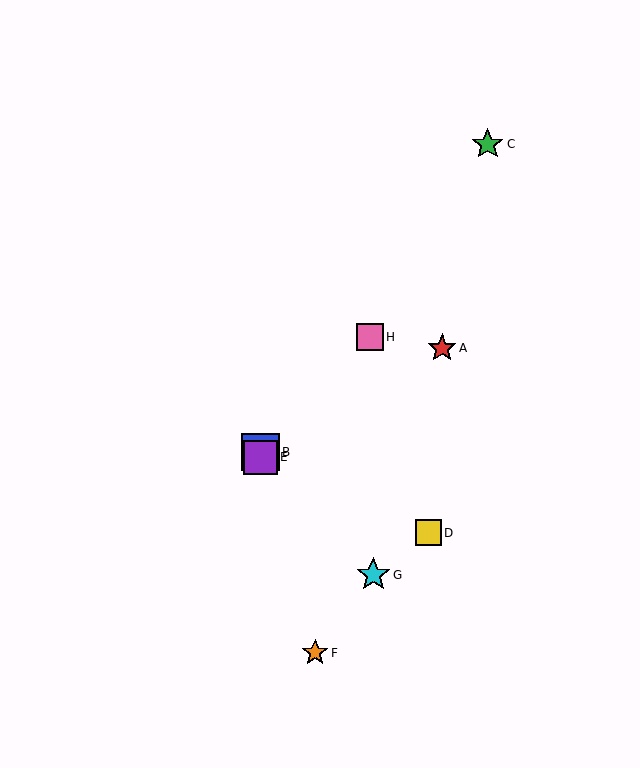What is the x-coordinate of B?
Object B is at x≈260.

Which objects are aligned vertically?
Objects B, E are aligned vertically.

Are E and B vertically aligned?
Yes, both are at x≈260.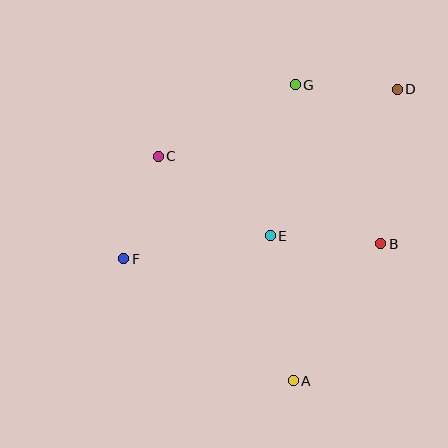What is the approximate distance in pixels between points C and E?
The distance between C and E is approximately 137 pixels.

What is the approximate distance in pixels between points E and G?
The distance between E and G is approximately 153 pixels.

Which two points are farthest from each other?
Points D and F are farthest from each other.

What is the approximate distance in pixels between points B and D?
The distance between B and D is approximately 155 pixels.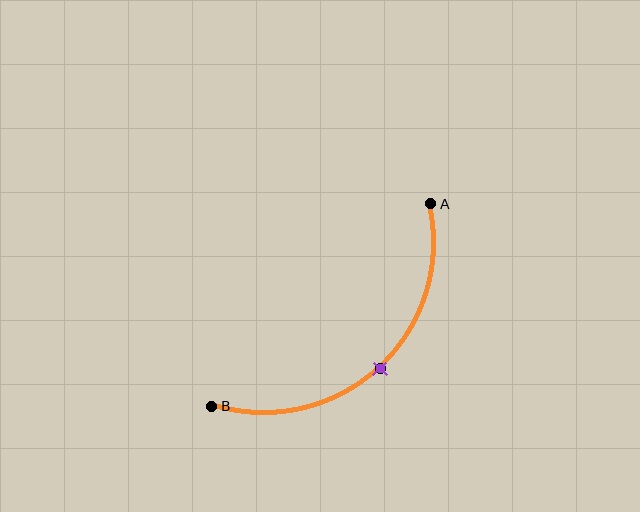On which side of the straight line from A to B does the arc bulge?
The arc bulges below and to the right of the straight line connecting A and B.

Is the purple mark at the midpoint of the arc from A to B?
Yes. The purple mark lies on the arc at equal arc-length from both A and B — it is the arc midpoint.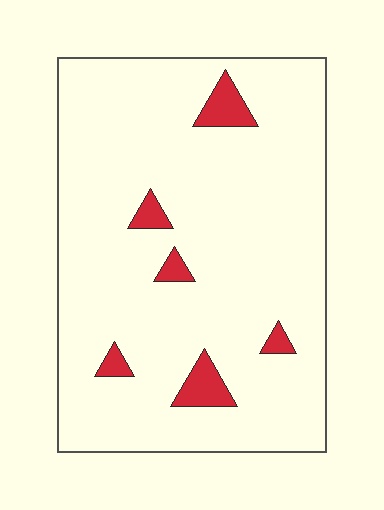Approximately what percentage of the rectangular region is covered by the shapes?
Approximately 5%.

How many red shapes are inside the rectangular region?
6.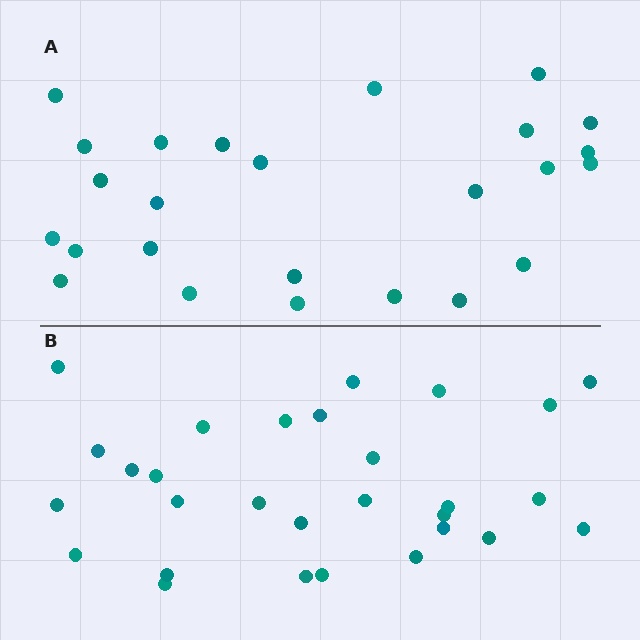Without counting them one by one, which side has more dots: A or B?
Region B (the bottom region) has more dots.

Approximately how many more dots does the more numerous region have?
Region B has about 4 more dots than region A.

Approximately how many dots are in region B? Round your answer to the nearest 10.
About 30 dots. (The exact count is 29, which rounds to 30.)